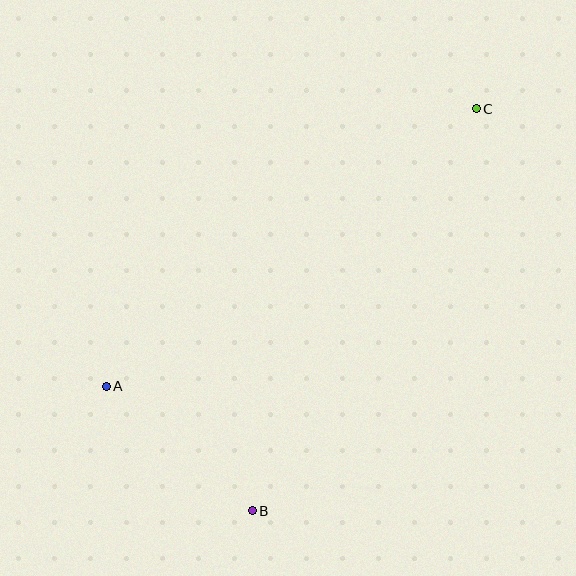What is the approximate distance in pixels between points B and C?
The distance between B and C is approximately 460 pixels.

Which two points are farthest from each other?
Points A and C are farthest from each other.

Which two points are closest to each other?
Points A and B are closest to each other.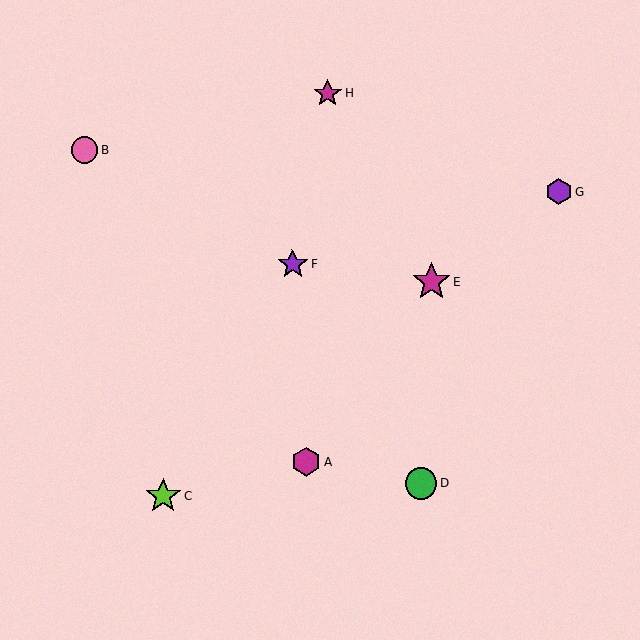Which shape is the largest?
The magenta star (labeled E) is the largest.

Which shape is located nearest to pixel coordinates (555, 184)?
The purple hexagon (labeled G) at (559, 192) is nearest to that location.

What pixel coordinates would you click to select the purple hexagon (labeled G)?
Click at (559, 192) to select the purple hexagon G.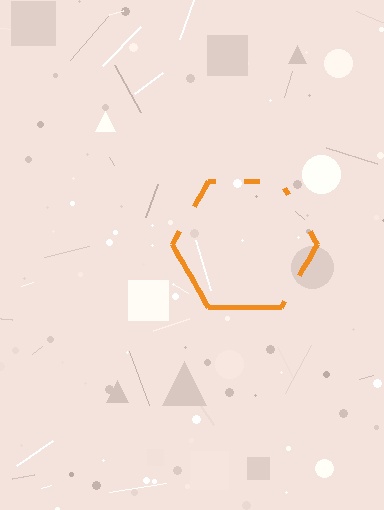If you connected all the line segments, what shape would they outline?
They would outline a hexagon.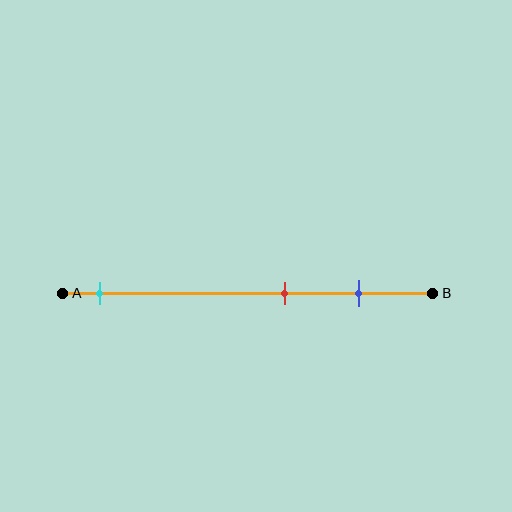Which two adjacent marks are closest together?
The red and blue marks are the closest adjacent pair.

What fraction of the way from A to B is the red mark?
The red mark is approximately 60% (0.6) of the way from A to B.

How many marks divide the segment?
There are 3 marks dividing the segment.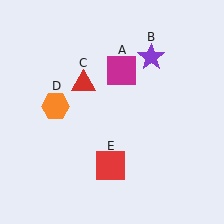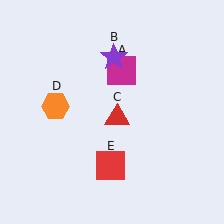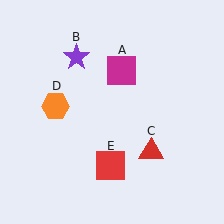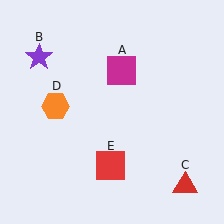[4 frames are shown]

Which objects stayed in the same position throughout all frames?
Magenta square (object A) and orange hexagon (object D) and red square (object E) remained stationary.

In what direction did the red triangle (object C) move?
The red triangle (object C) moved down and to the right.